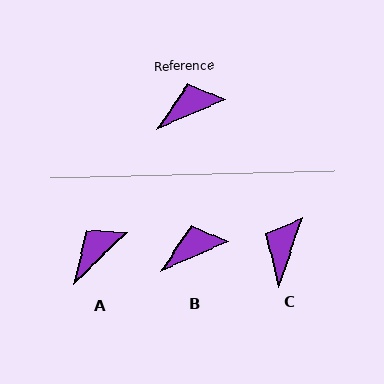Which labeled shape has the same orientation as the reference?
B.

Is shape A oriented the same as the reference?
No, it is off by about 21 degrees.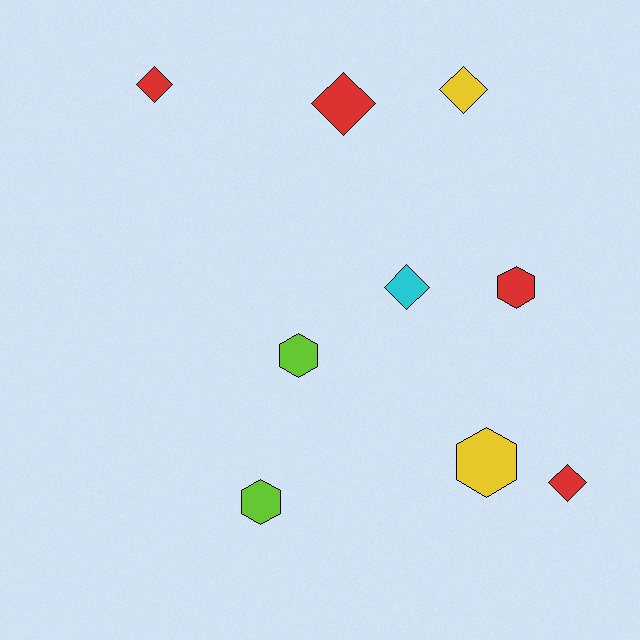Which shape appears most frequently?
Diamond, with 5 objects.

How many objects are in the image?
There are 9 objects.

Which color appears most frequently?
Red, with 4 objects.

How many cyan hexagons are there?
There are no cyan hexagons.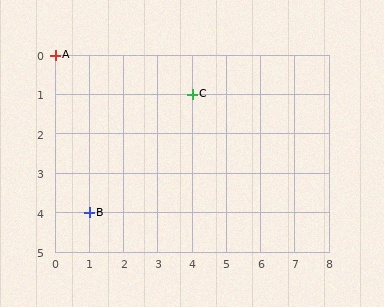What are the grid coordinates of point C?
Point C is at grid coordinates (4, 1).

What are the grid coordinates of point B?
Point B is at grid coordinates (1, 4).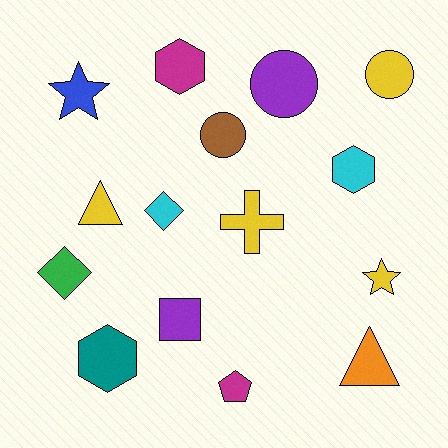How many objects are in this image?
There are 15 objects.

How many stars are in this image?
There are 2 stars.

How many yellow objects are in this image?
There are 4 yellow objects.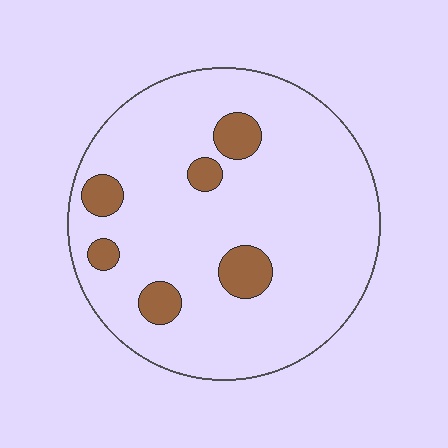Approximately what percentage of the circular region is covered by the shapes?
Approximately 10%.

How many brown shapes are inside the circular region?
6.